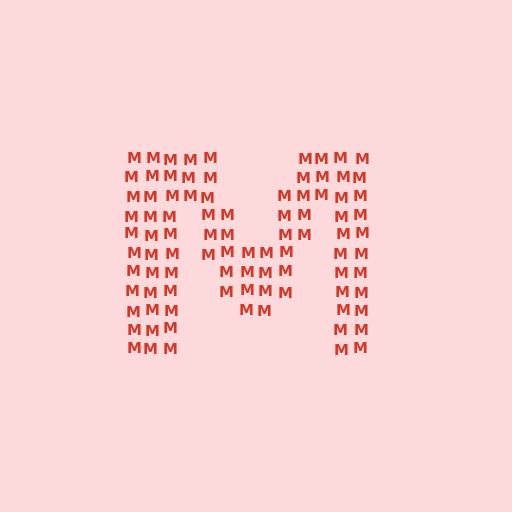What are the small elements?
The small elements are letter M's.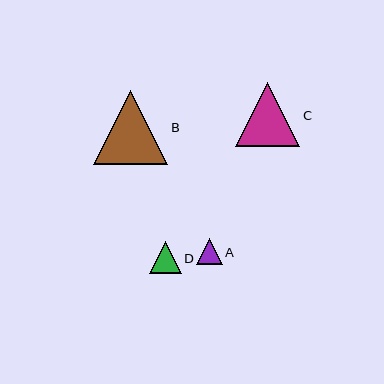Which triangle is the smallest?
Triangle A is the smallest with a size of approximately 25 pixels.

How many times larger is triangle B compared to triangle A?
Triangle B is approximately 2.9 times the size of triangle A.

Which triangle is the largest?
Triangle B is the largest with a size of approximately 74 pixels.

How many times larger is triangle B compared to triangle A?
Triangle B is approximately 2.9 times the size of triangle A.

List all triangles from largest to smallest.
From largest to smallest: B, C, D, A.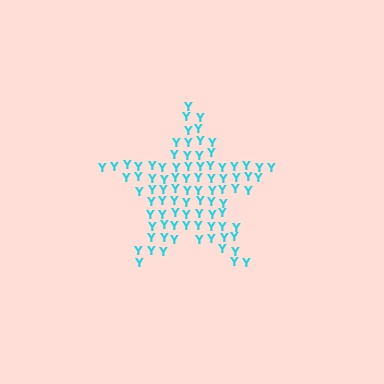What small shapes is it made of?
It is made of small letter Y's.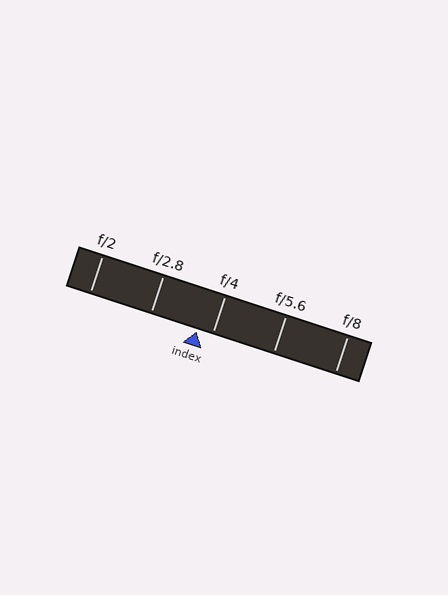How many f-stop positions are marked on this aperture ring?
There are 5 f-stop positions marked.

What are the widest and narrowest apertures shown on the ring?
The widest aperture shown is f/2 and the narrowest is f/8.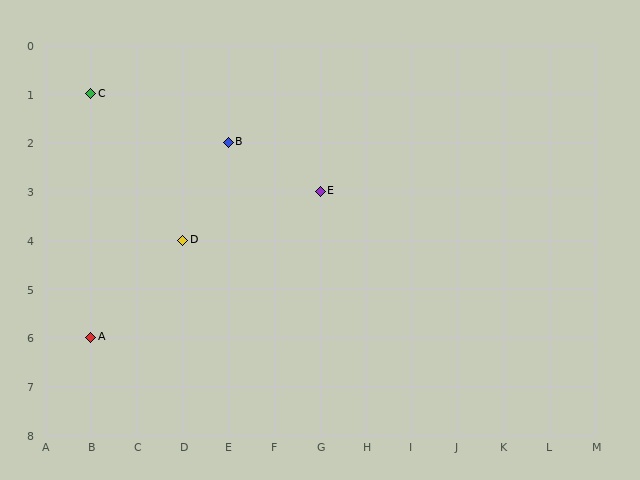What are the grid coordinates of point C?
Point C is at grid coordinates (B, 1).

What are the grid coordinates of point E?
Point E is at grid coordinates (G, 3).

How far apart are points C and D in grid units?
Points C and D are 2 columns and 3 rows apart (about 3.6 grid units diagonally).